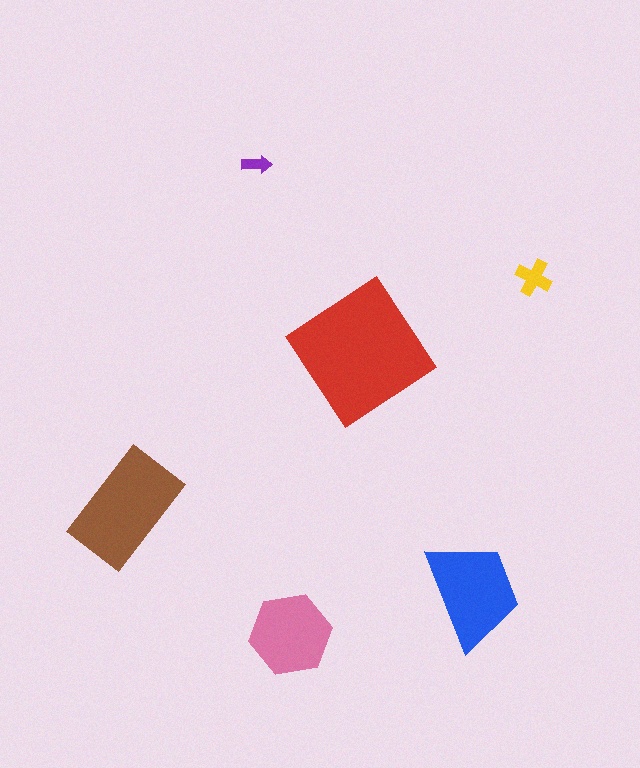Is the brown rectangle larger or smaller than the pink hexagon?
Larger.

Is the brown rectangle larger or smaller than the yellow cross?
Larger.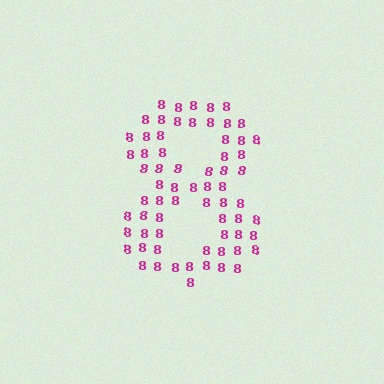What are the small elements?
The small elements are digit 8's.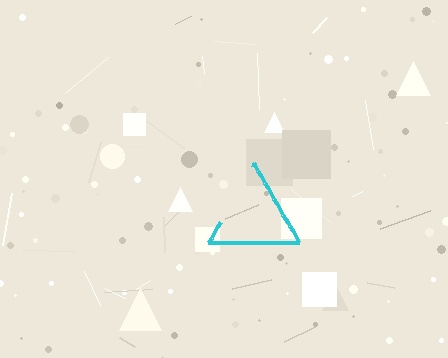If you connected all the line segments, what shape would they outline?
They would outline a triangle.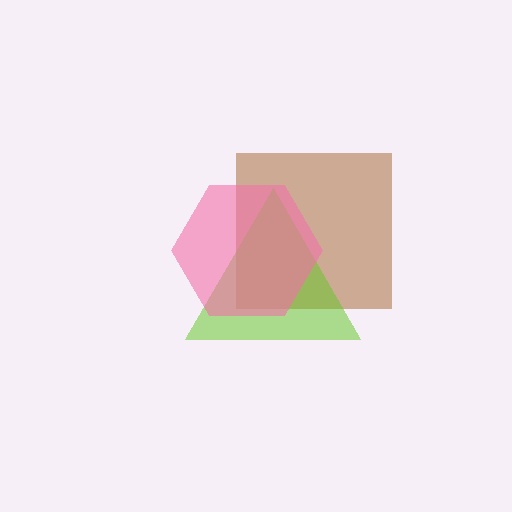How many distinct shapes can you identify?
There are 3 distinct shapes: a brown square, a lime triangle, a pink hexagon.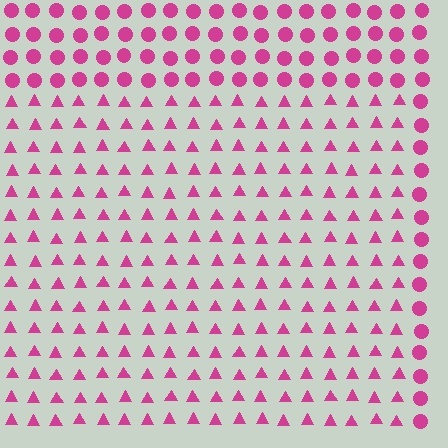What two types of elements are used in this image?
The image uses triangles inside the rectangle region and circles outside it.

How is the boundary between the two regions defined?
The boundary is defined by a change in element shape: triangles inside vs. circles outside. All elements share the same color and spacing.